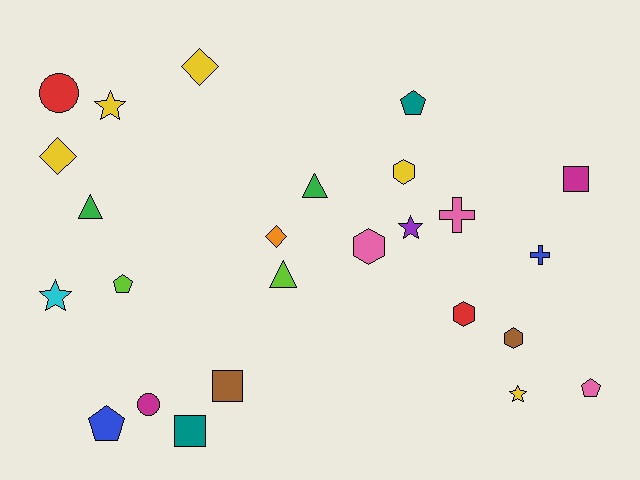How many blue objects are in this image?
There are 2 blue objects.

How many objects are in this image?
There are 25 objects.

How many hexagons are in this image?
There are 4 hexagons.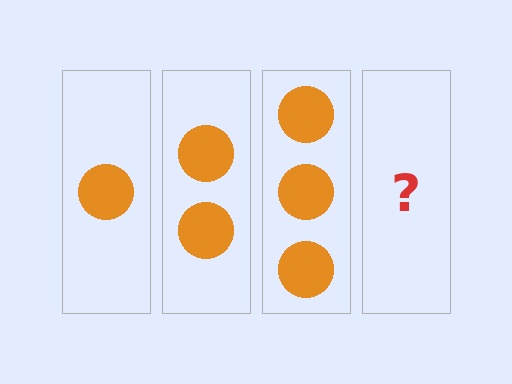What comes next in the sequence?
The next element should be 4 circles.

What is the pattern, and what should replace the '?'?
The pattern is that each step adds one more circle. The '?' should be 4 circles.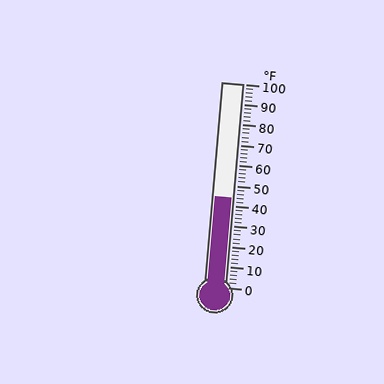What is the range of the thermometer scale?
The thermometer scale ranges from 0°F to 100°F.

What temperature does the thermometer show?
The thermometer shows approximately 44°F.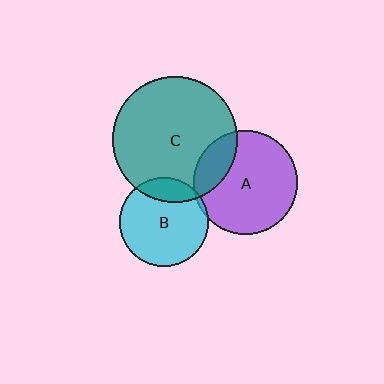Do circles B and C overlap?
Yes.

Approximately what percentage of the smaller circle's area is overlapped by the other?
Approximately 15%.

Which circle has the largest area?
Circle C (teal).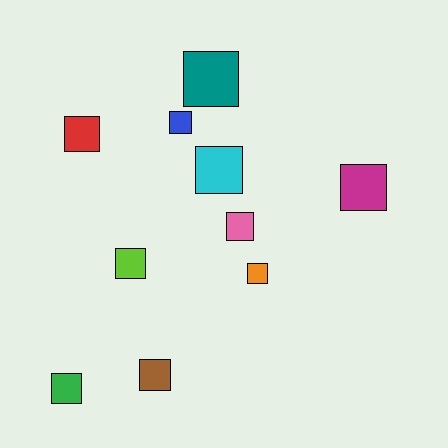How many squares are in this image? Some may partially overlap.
There are 10 squares.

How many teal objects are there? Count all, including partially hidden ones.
There is 1 teal object.